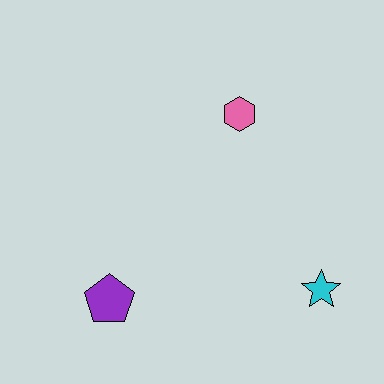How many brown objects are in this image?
There are no brown objects.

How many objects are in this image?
There are 3 objects.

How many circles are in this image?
There are no circles.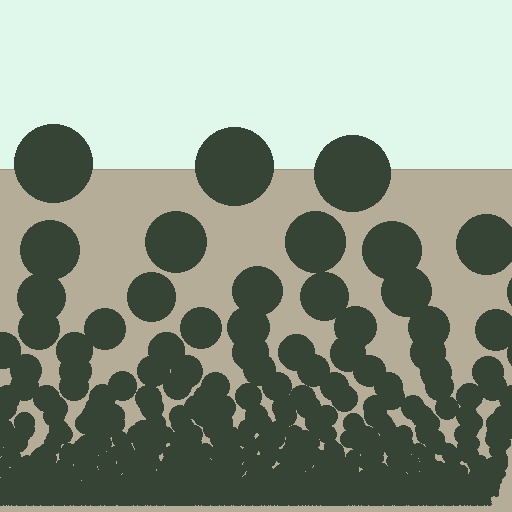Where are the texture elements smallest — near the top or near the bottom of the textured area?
Near the bottom.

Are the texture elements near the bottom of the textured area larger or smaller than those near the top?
Smaller. The gradient is inverted — elements near the bottom are smaller and denser.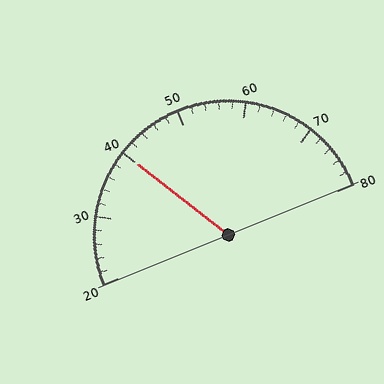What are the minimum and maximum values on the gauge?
The gauge ranges from 20 to 80.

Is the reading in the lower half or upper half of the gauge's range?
The reading is in the lower half of the range (20 to 80).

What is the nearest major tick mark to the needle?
The nearest major tick mark is 40.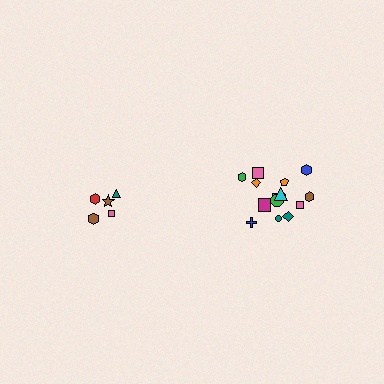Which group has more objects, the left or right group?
The right group.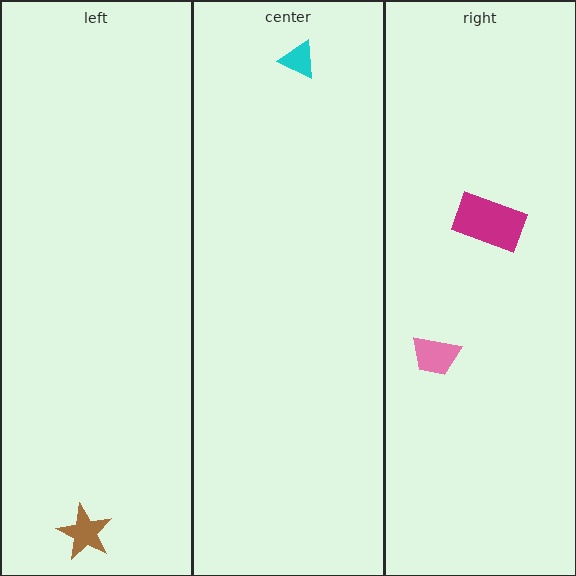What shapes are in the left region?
The brown star.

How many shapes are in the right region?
2.